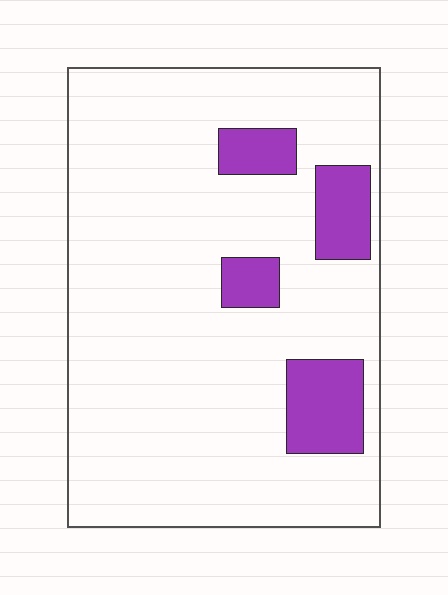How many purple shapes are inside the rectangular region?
4.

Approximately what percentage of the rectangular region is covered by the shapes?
Approximately 15%.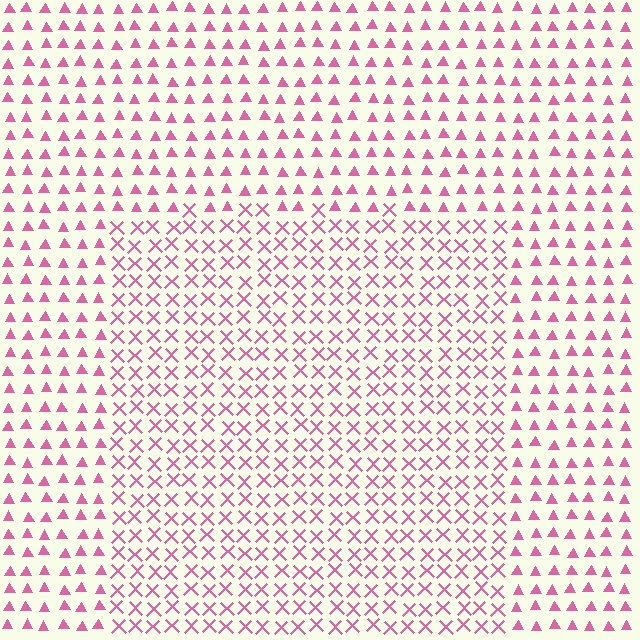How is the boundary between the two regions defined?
The boundary is defined by a change in element shape: X marks inside vs. triangles outside. All elements share the same color and spacing.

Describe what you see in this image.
The image is filled with small pink elements arranged in a uniform grid. A rectangle-shaped region contains X marks, while the surrounding area contains triangles. The boundary is defined purely by the change in element shape.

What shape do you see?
I see a rectangle.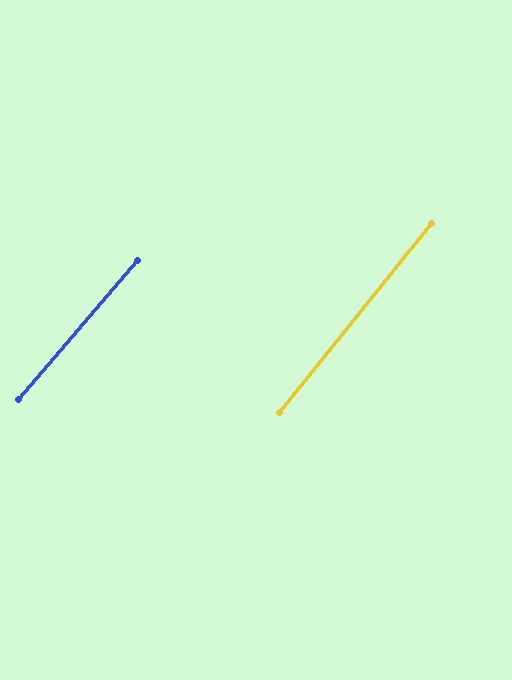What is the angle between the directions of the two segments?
Approximately 2 degrees.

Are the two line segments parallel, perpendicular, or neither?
Parallel — their directions differ by only 1.9°.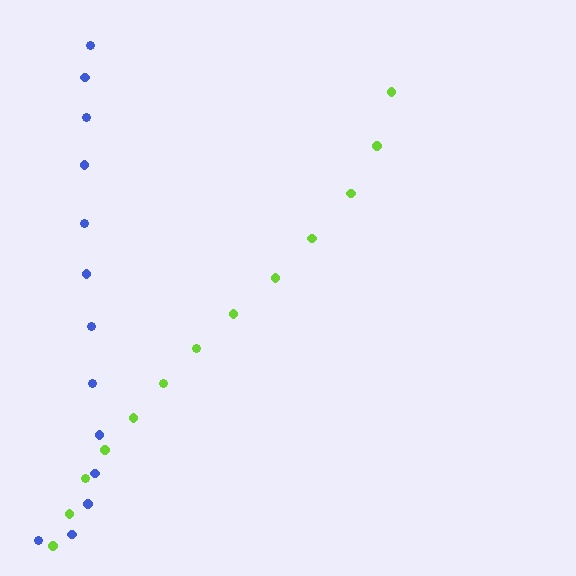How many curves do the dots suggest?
There are 2 distinct paths.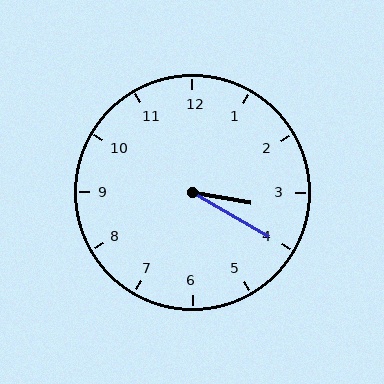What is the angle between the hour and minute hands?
Approximately 20 degrees.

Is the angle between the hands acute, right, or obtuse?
It is acute.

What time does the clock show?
3:20.